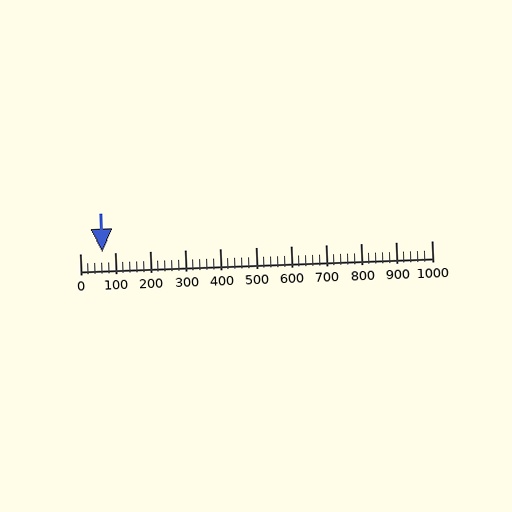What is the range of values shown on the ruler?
The ruler shows values from 0 to 1000.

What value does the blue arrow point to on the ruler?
The blue arrow points to approximately 63.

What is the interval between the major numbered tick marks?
The major tick marks are spaced 100 units apart.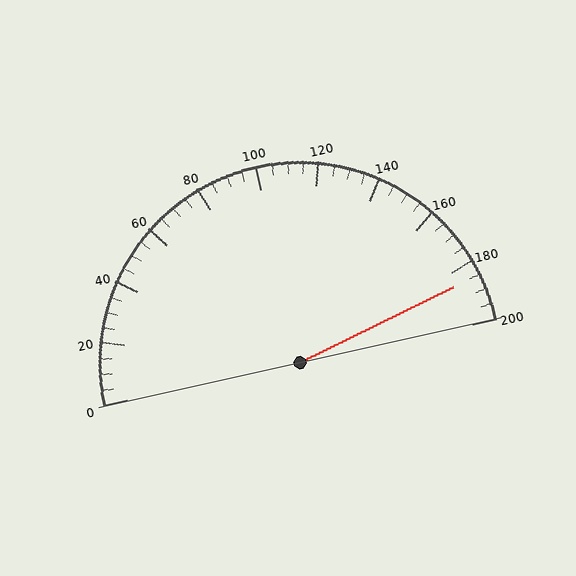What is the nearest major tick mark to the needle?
The nearest major tick mark is 180.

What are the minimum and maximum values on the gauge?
The gauge ranges from 0 to 200.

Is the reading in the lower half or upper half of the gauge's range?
The reading is in the upper half of the range (0 to 200).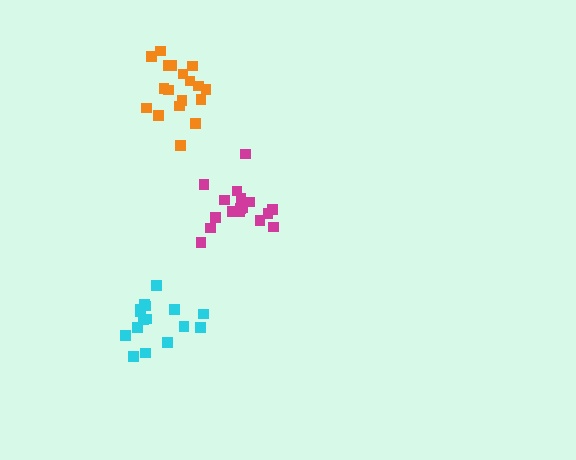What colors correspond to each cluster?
The clusters are colored: orange, cyan, magenta.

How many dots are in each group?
Group 1: 18 dots, Group 2: 16 dots, Group 3: 17 dots (51 total).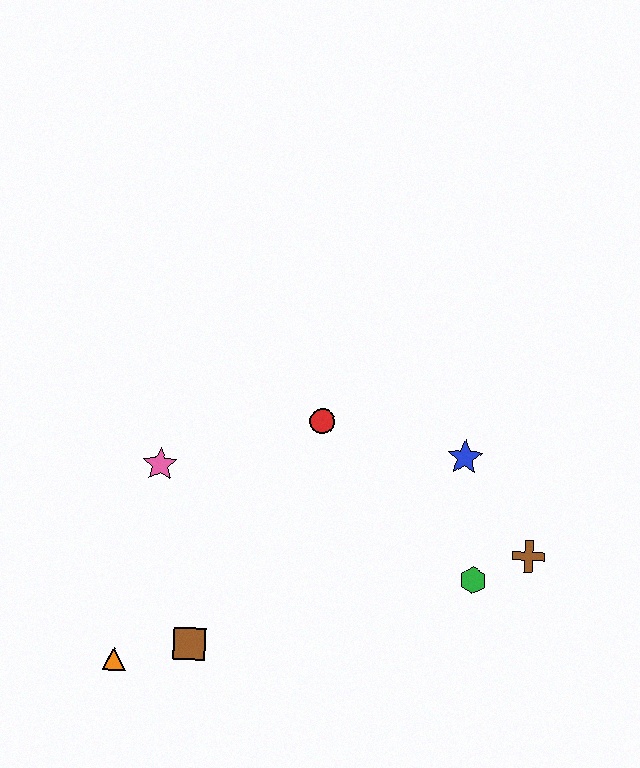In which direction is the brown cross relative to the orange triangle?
The brown cross is to the right of the orange triangle.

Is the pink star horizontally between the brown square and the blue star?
No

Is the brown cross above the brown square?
Yes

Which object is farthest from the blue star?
The orange triangle is farthest from the blue star.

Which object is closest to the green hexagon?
The brown cross is closest to the green hexagon.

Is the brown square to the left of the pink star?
No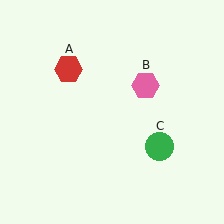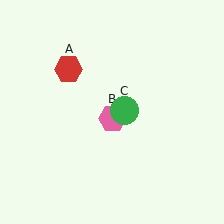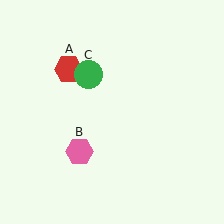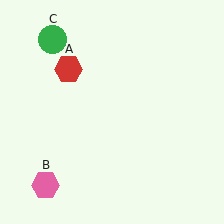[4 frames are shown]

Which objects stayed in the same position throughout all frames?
Red hexagon (object A) remained stationary.